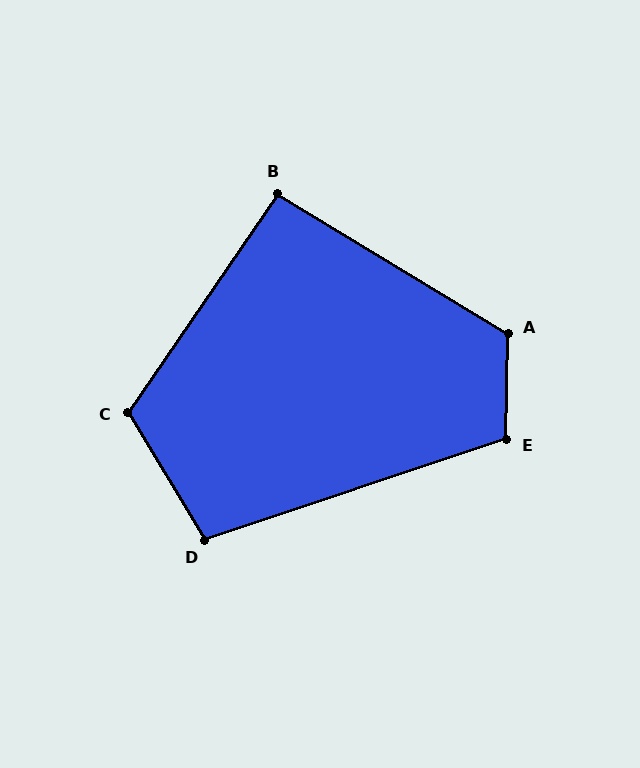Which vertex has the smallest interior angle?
B, at approximately 93 degrees.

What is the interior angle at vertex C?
Approximately 114 degrees (obtuse).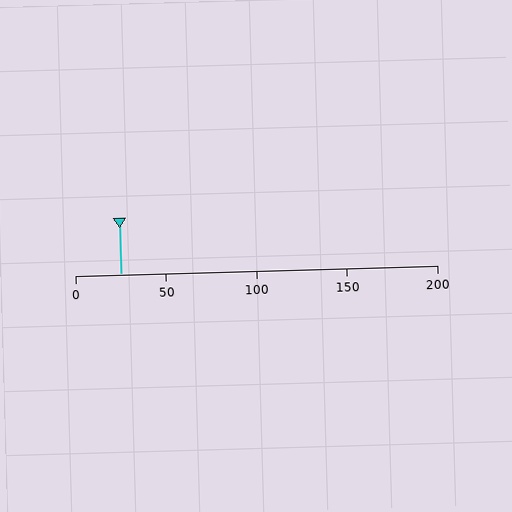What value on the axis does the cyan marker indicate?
The marker indicates approximately 25.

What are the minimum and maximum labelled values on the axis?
The axis runs from 0 to 200.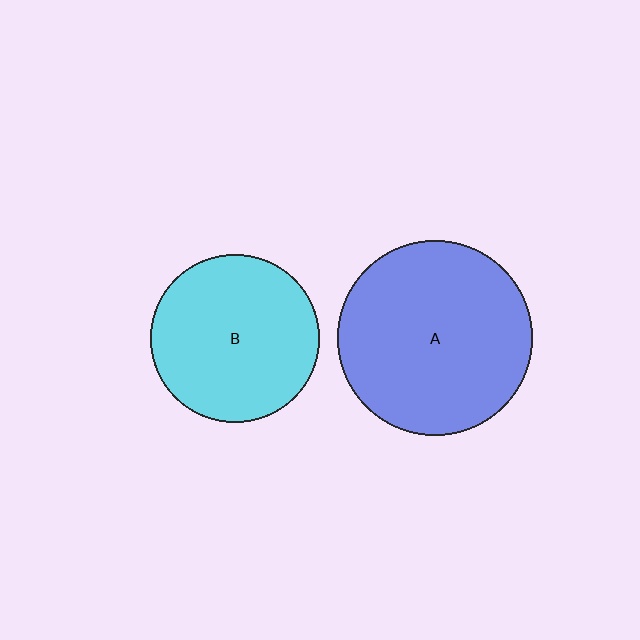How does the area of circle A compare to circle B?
Approximately 1.3 times.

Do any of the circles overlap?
No, none of the circles overlap.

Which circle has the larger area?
Circle A (blue).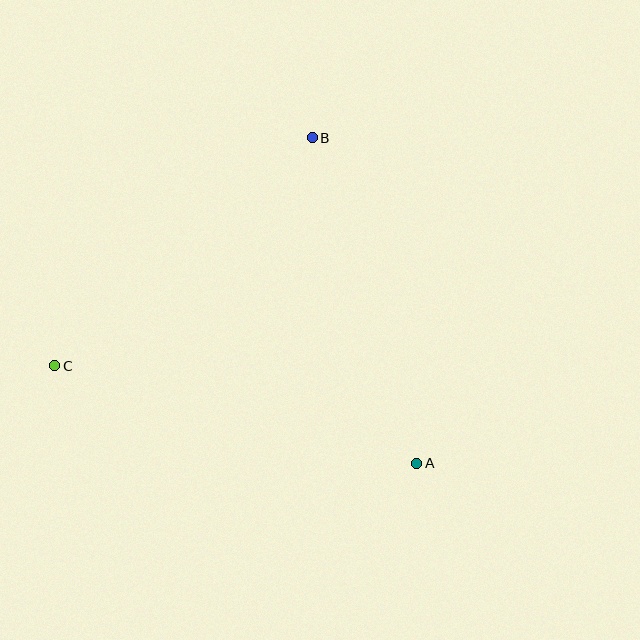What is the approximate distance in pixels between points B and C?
The distance between B and C is approximately 344 pixels.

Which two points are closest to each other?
Points A and B are closest to each other.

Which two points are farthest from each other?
Points A and C are farthest from each other.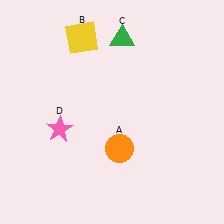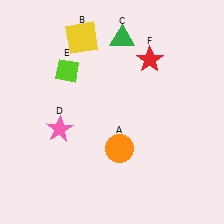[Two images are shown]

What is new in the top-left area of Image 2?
A lime diamond (E) was added in the top-left area of Image 2.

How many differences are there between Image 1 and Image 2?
There are 2 differences between the two images.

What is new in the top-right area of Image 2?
A red star (F) was added in the top-right area of Image 2.